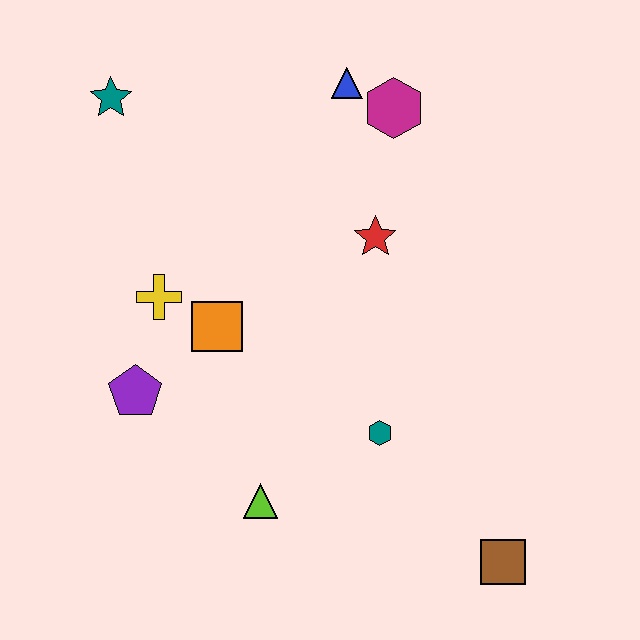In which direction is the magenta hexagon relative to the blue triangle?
The magenta hexagon is to the right of the blue triangle.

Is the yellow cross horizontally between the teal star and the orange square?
Yes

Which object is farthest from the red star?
The brown square is farthest from the red star.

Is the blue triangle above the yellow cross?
Yes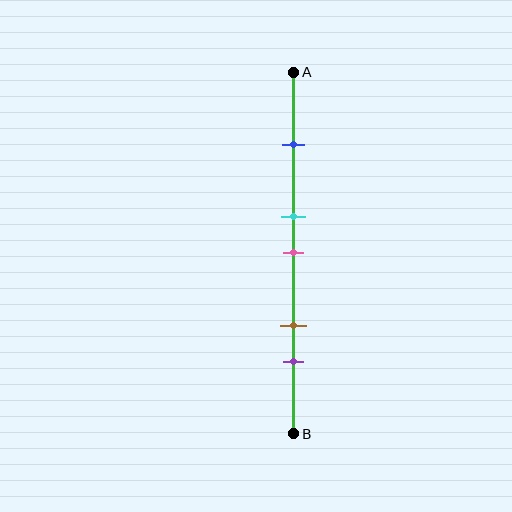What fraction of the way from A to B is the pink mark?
The pink mark is approximately 50% (0.5) of the way from A to B.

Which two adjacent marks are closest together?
The cyan and pink marks are the closest adjacent pair.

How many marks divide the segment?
There are 5 marks dividing the segment.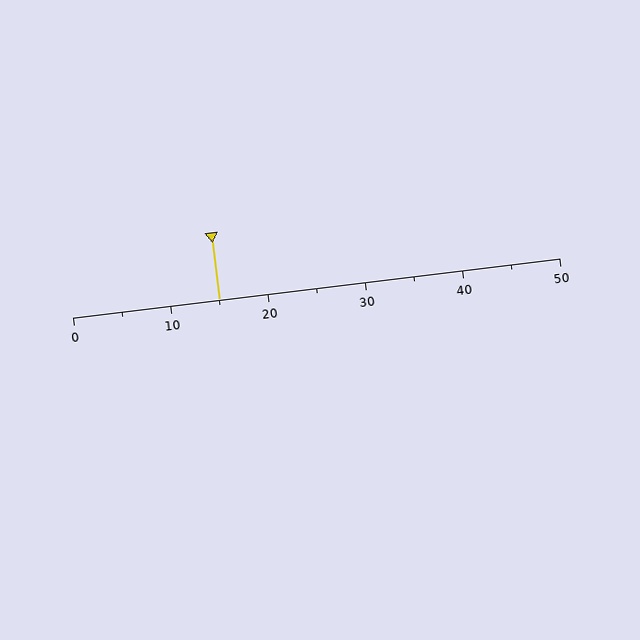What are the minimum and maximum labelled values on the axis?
The axis runs from 0 to 50.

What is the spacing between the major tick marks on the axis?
The major ticks are spaced 10 apart.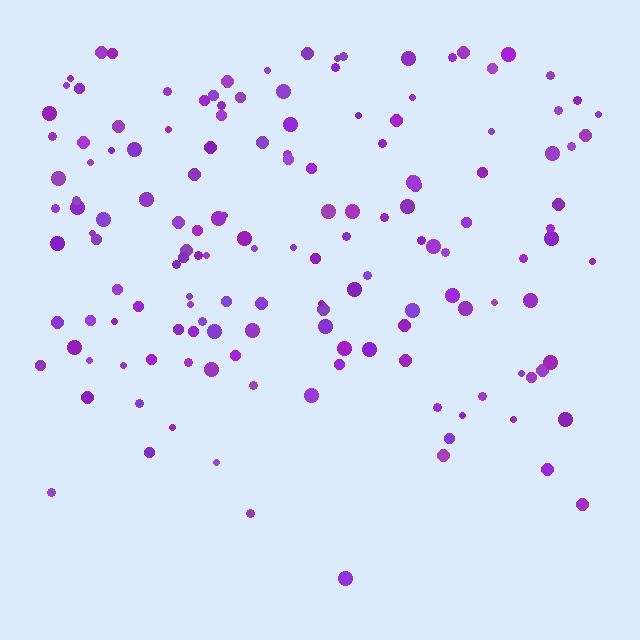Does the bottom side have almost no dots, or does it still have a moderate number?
Still a moderate number, just noticeably fewer than the top.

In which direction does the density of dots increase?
From bottom to top, with the top side densest.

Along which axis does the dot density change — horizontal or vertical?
Vertical.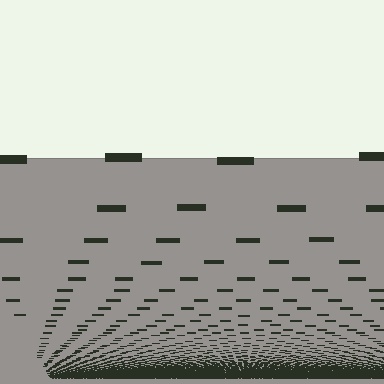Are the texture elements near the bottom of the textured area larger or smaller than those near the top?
Smaller. The gradient is inverted — elements near the bottom are smaller and denser.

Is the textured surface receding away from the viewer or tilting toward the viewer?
The surface appears to tilt toward the viewer. Texture elements get larger and sparser toward the top.